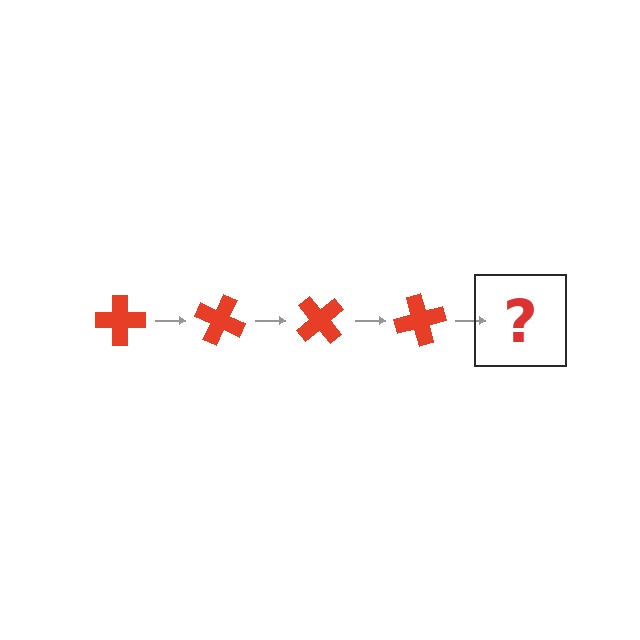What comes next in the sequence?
The next element should be a red cross rotated 100 degrees.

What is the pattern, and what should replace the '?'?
The pattern is that the cross rotates 25 degrees each step. The '?' should be a red cross rotated 100 degrees.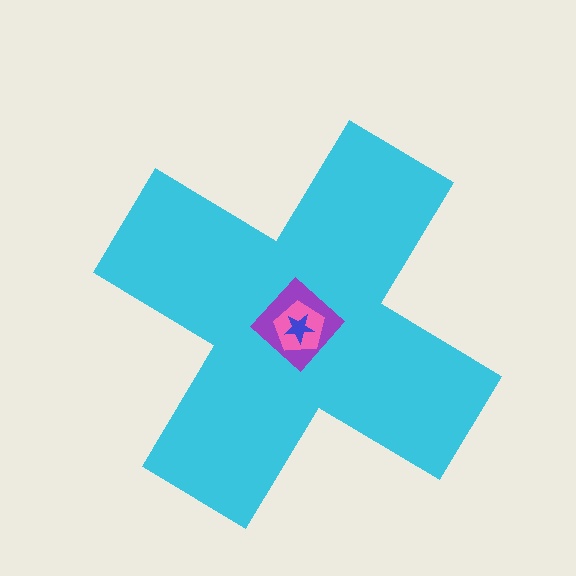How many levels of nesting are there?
4.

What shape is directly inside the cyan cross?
The purple diamond.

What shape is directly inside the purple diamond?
The pink pentagon.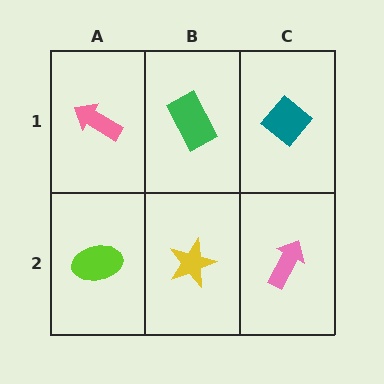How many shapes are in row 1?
3 shapes.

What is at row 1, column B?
A green rectangle.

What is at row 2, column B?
A yellow star.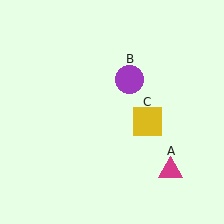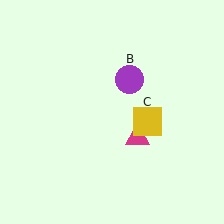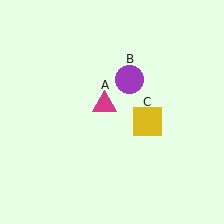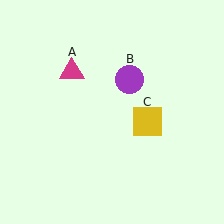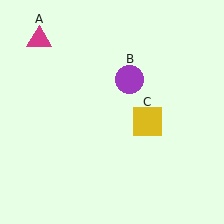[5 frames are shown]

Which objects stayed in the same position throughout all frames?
Purple circle (object B) and yellow square (object C) remained stationary.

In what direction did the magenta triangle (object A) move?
The magenta triangle (object A) moved up and to the left.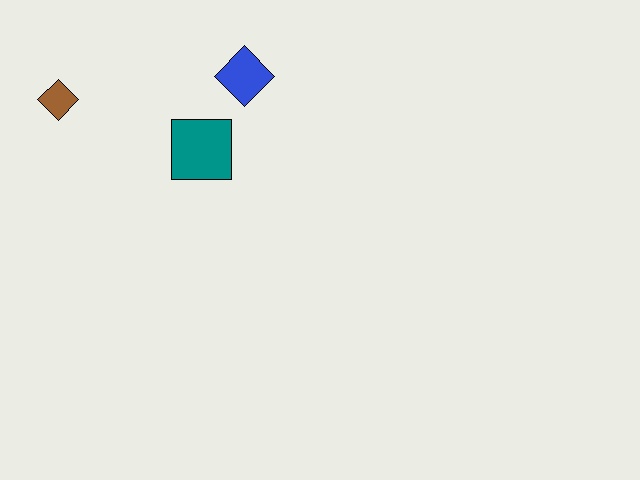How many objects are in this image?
There are 3 objects.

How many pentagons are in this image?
There are no pentagons.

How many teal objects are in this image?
There is 1 teal object.